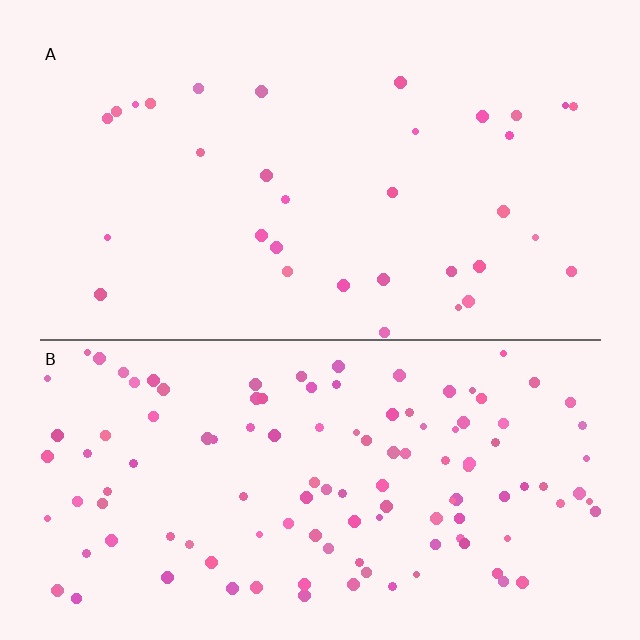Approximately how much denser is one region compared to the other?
Approximately 3.6× — region B over region A.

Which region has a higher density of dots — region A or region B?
B (the bottom).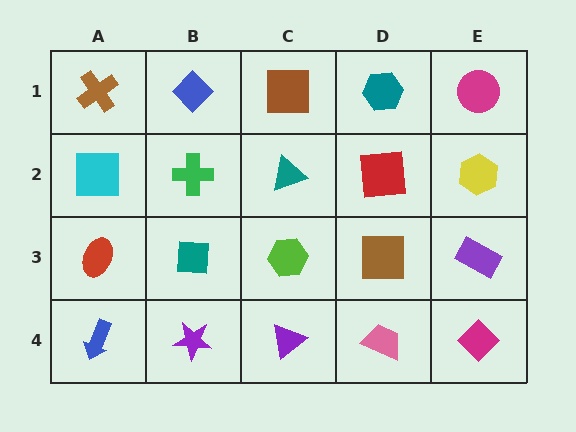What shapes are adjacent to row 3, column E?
A yellow hexagon (row 2, column E), a magenta diamond (row 4, column E), a brown square (row 3, column D).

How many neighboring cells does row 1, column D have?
3.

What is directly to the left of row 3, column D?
A lime hexagon.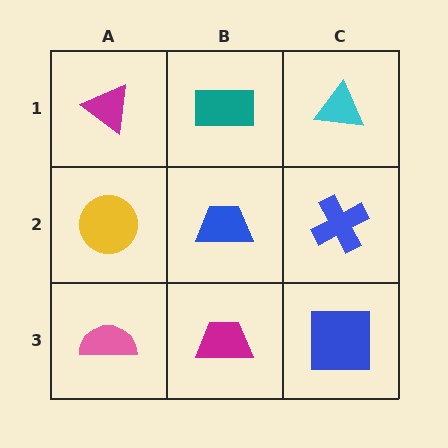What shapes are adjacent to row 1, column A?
A yellow circle (row 2, column A), a teal rectangle (row 1, column B).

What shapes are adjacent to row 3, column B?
A blue trapezoid (row 2, column B), a pink semicircle (row 3, column A), a blue square (row 3, column C).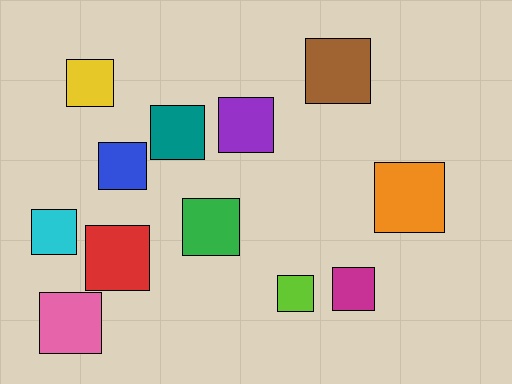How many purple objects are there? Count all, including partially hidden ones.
There is 1 purple object.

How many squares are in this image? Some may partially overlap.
There are 12 squares.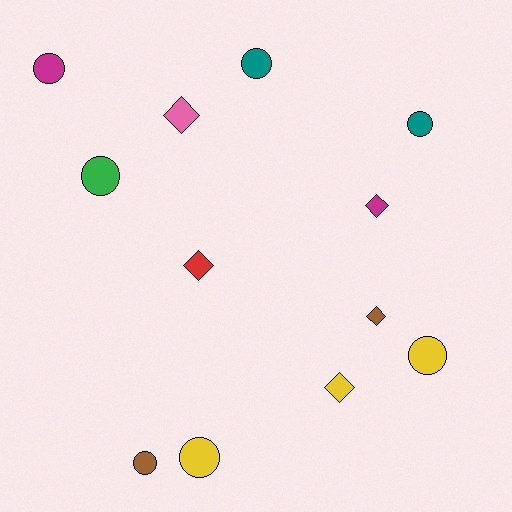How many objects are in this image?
There are 12 objects.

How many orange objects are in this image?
There are no orange objects.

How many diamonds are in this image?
There are 5 diamonds.